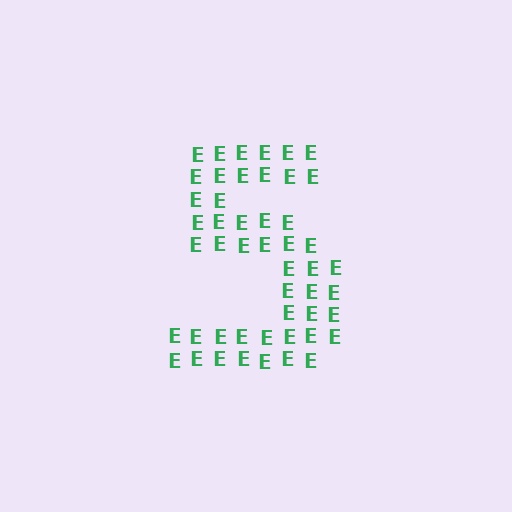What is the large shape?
The large shape is the digit 5.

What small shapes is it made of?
It is made of small letter E's.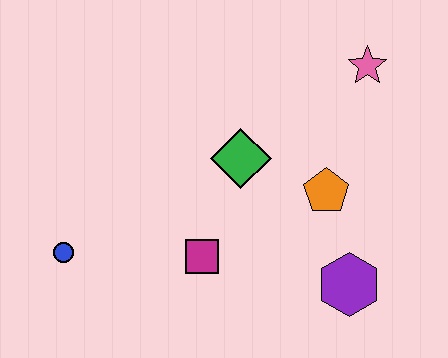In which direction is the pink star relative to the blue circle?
The pink star is to the right of the blue circle.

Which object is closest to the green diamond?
The orange pentagon is closest to the green diamond.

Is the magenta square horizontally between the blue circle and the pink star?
Yes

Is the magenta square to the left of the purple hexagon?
Yes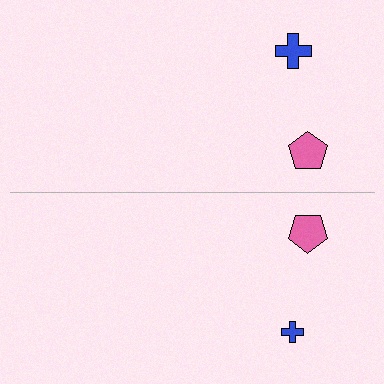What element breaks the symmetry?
The blue cross on the bottom side has a different size than its mirror counterpart.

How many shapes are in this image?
There are 4 shapes in this image.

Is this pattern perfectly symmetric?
No, the pattern is not perfectly symmetric. The blue cross on the bottom side has a different size than its mirror counterpart.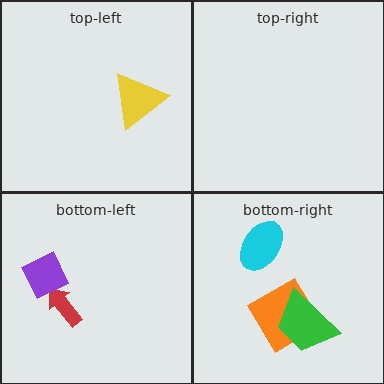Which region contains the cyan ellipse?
The bottom-right region.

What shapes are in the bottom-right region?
The cyan ellipse, the orange diamond, the green trapezoid.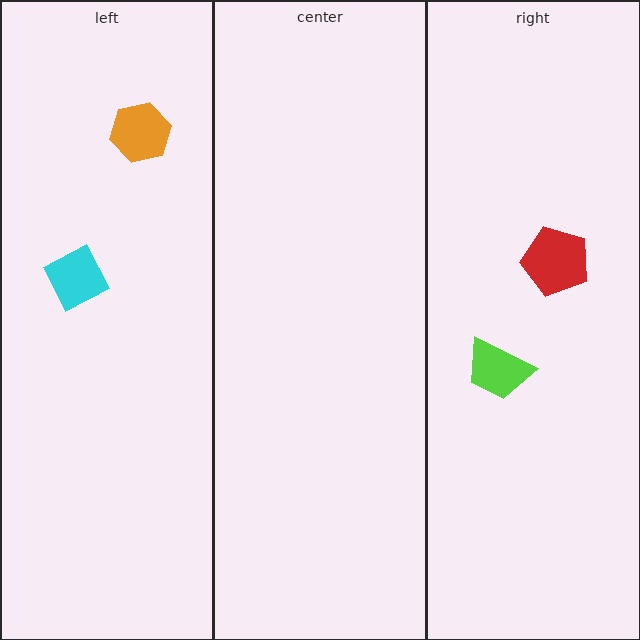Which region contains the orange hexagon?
The left region.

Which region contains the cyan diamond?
The left region.